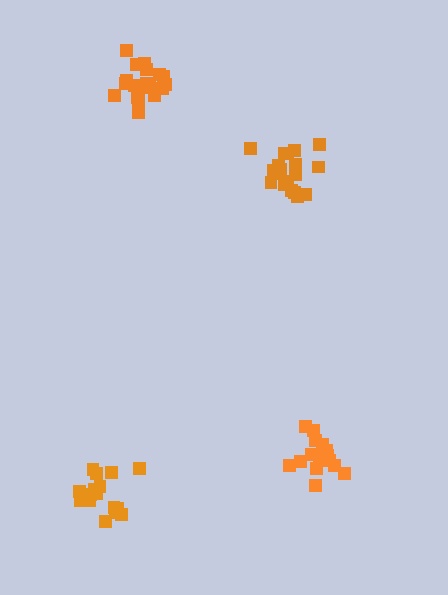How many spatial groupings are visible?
There are 4 spatial groupings.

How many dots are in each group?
Group 1: 20 dots, Group 2: 15 dots, Group 3: 16 dots, Group 4: 19 dots (70 total).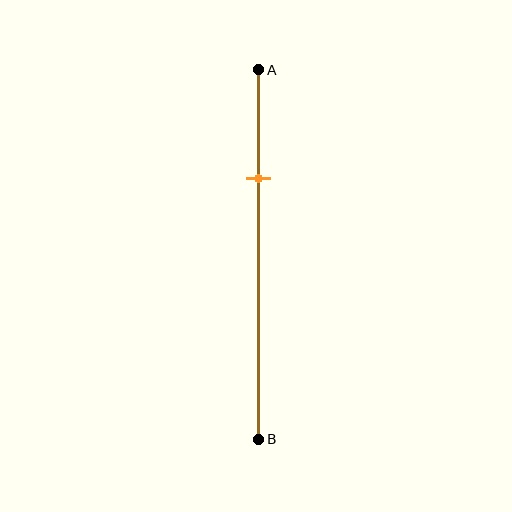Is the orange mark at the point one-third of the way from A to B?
No, the mark is at about 30% from A, not at the 33% one-third point.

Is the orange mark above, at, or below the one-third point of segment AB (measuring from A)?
The orange mark is above the one-third point of segment AB.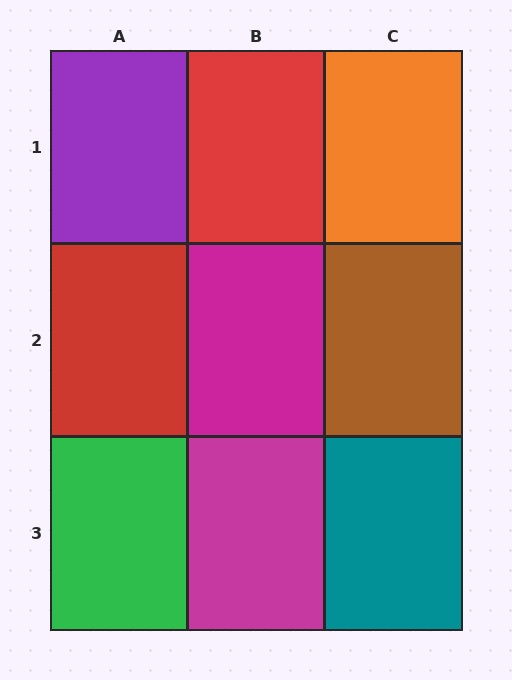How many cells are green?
1 cell is green.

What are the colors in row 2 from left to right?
Red, magenta, brown.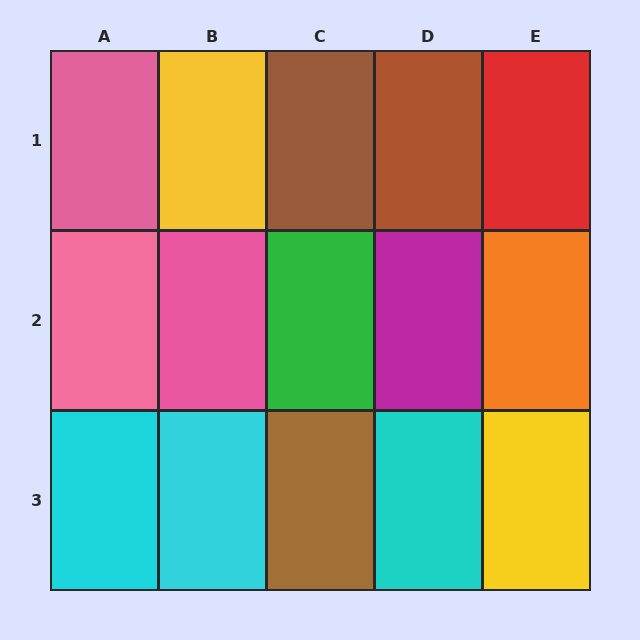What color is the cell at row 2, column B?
Pink.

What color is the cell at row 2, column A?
Pink.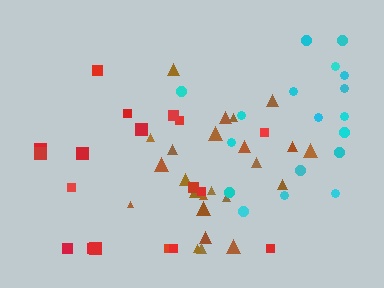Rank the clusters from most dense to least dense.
brown, cyan, red.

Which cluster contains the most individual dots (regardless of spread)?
Brown (24).